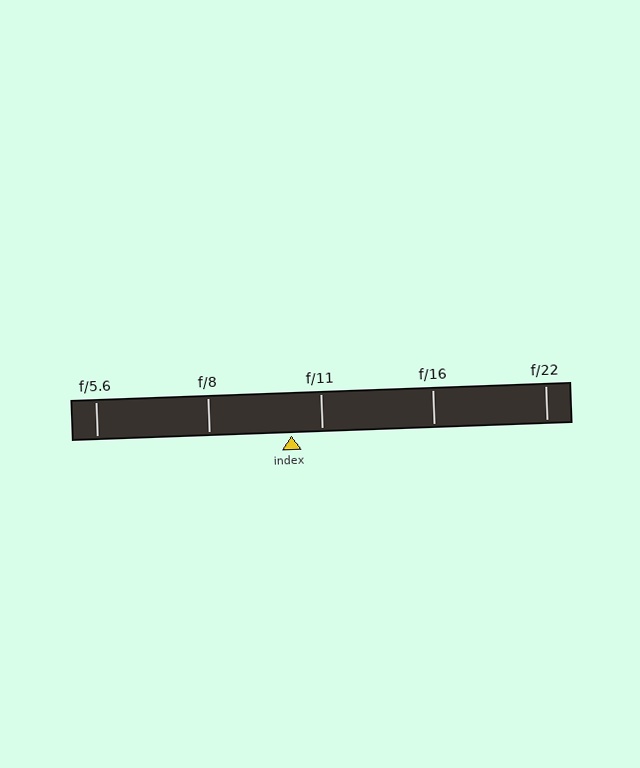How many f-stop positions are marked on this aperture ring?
There are 5 f-stop positions marked.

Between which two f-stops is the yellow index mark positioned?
The index mark is between f/8 and f/11.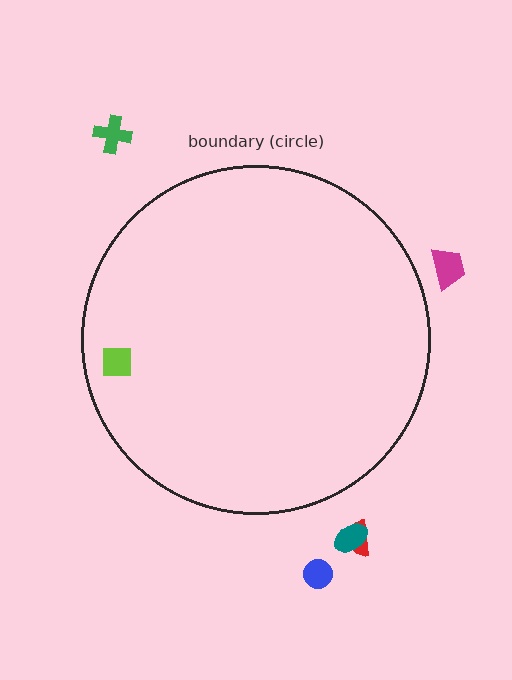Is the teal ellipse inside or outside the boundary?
Outside.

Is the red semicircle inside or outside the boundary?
Outside.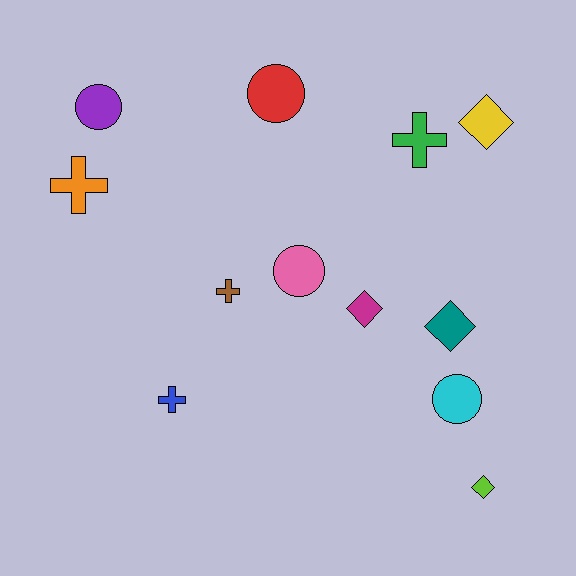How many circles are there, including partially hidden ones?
There are 4 circles.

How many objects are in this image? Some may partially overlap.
There are 12 objects.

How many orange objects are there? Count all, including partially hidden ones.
There is 1 orange object.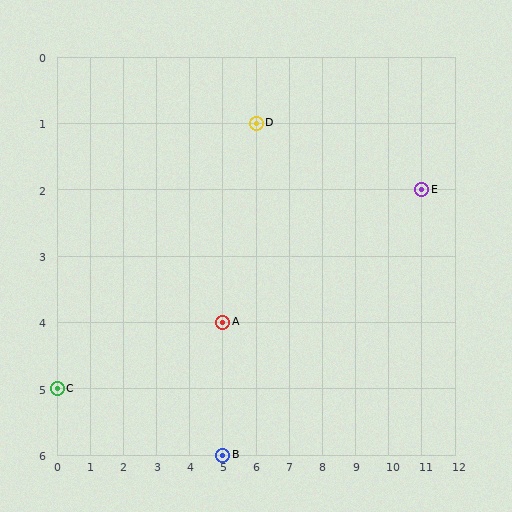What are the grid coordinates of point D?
Point D is at grid coordinates (6, 1).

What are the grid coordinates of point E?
Point E is at grid coordinates (11, 2).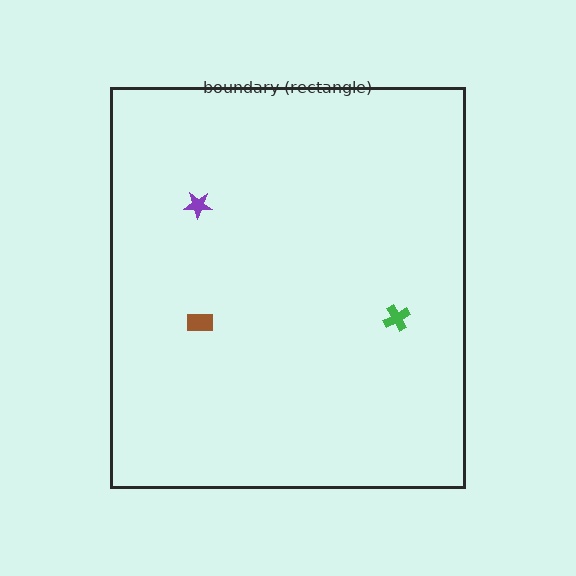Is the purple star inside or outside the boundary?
Inside.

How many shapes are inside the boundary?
3 inside, 0 outside.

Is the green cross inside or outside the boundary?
Inside.